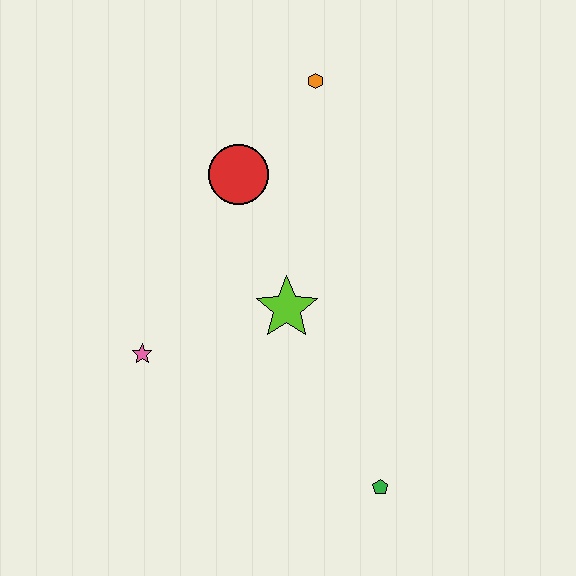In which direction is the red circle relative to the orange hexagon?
The red circle is below the orange hexagon.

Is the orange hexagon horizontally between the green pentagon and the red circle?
Yes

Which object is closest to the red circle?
The orange hexagon is closest to the red circle.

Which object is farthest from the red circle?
The green pentagon is farthest from the red circle.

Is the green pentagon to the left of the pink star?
No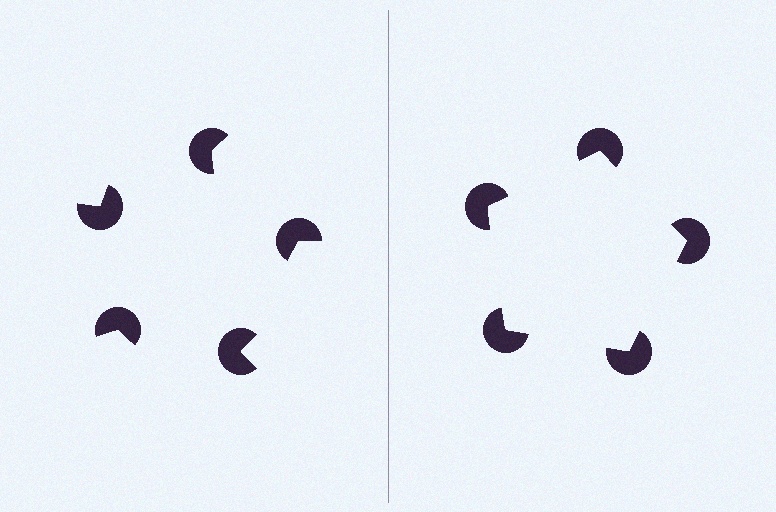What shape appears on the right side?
An illusory pentagon.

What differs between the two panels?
The pac-man discs are positioned identically on both sides; only the wedge orientations differ. On the right they align to a pentagon; on the left they are misaligned.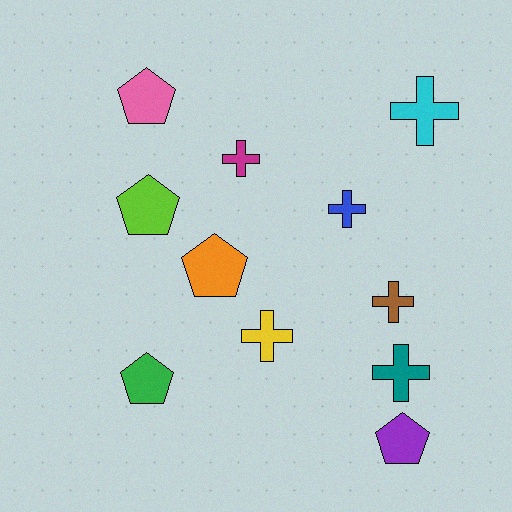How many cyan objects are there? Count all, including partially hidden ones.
There is 1 cyan object.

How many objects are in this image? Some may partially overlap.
There are 11 objects.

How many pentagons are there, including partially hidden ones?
There are 5 pentagons.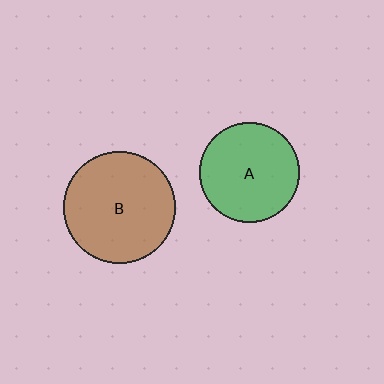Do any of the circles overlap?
No, none of the circles overlap.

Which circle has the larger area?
Circle B (brown).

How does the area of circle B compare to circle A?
Approximately 1.3 times.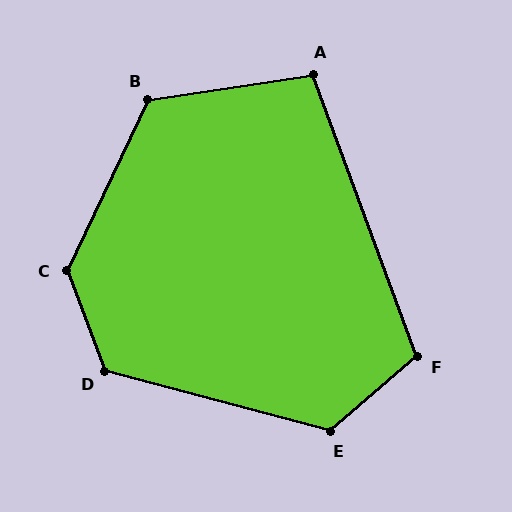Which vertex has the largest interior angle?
C, at approximately 134 degrees.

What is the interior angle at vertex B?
Approximately 124 degrees (obtuse).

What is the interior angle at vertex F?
Approximately 110 degrees (obtuse).